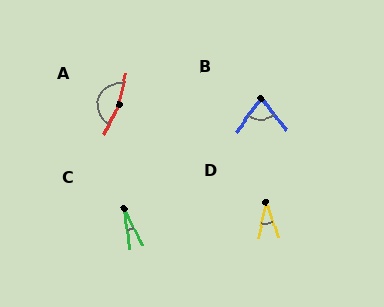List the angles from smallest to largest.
C (19°), D (31°), B (75°), A (166°).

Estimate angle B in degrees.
Approximately 75 degrees.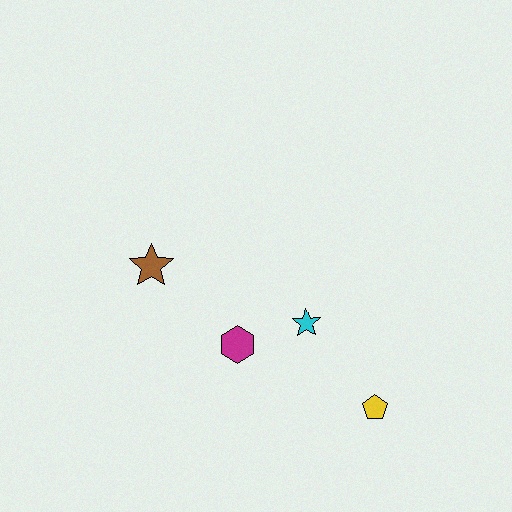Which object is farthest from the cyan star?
The brown star is farthest from the cyan star.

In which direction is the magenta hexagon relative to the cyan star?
The magenta hexagon is to the left of the cyan star.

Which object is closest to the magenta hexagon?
The cyan star is closest to the magenta hexagon.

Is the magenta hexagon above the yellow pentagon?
Yes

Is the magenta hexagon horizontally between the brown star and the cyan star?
Yes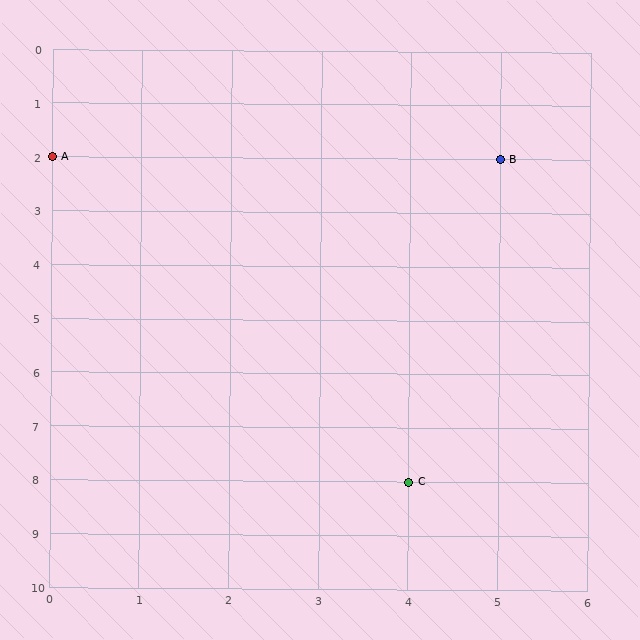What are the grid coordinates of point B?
Point B is at grid coordinates (5, 2).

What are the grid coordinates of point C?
Point C is at grid coordinates (4, 8).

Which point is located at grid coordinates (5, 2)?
Point B is at (5, 2).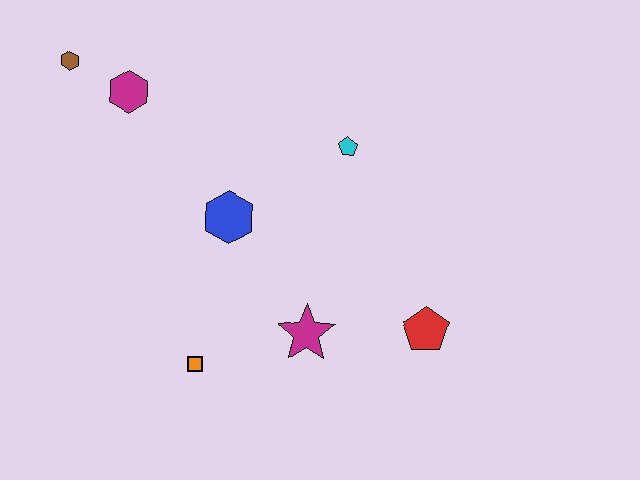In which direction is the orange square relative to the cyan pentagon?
The orange square is below the cyan pentagon.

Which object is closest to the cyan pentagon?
The blue hexagon is closest to the cyan pentagon.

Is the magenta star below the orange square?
No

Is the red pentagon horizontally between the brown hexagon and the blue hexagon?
No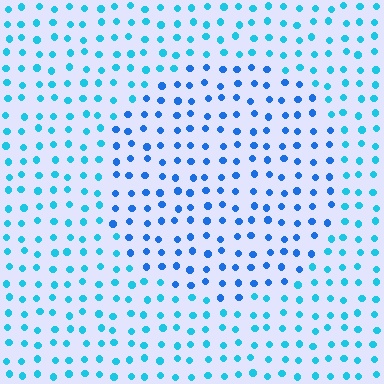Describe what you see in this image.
The image is filled with small cyan elements in a uniform arrangement. A circle-shaped region is visible where the elements are tinted to a slightly different hue, forming a subtle color boundary.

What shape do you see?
I see a circle.